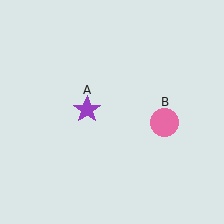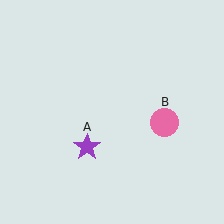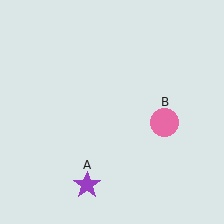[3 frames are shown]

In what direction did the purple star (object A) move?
The purple star (object A) moved down.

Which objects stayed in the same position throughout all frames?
Pink circle (object B) remained stationary.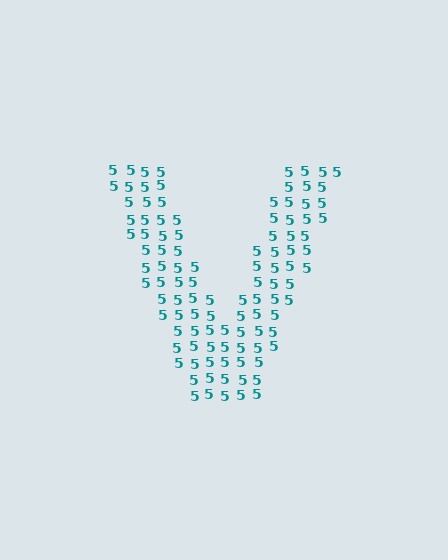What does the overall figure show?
The overall figure shows the letter V.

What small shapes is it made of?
It is made of small digit 5's.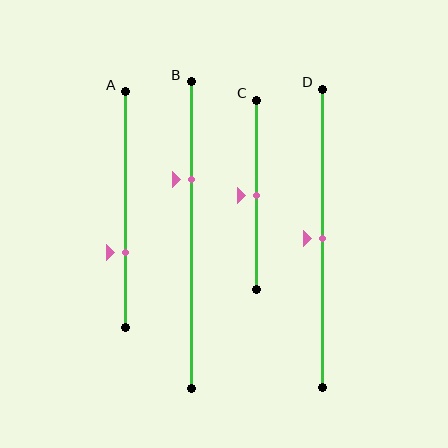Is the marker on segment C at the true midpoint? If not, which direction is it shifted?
Yes, the marker on segment C is at the true midpoint.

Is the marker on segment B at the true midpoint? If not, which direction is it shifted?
No, the marker on segment B is shifted upward by about 18% of the segment length.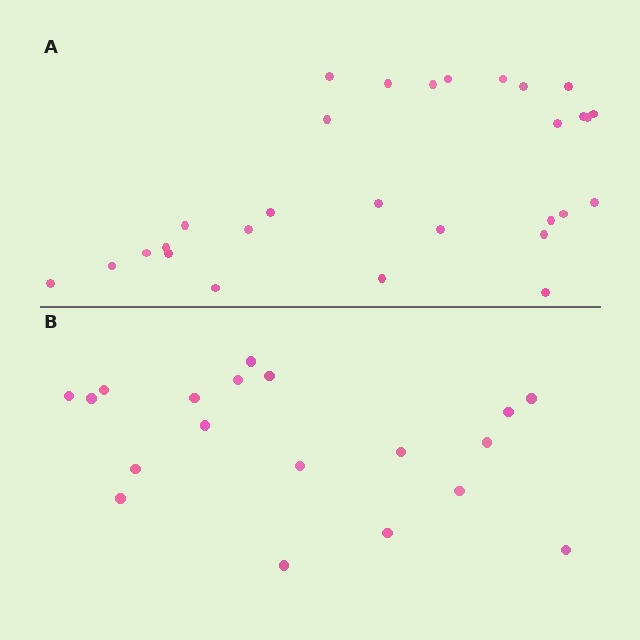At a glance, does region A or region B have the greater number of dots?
Region A (the top region) has more dots.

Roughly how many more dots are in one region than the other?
Region A has roughly 10 or so more dots than region B.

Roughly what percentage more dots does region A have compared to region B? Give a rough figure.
About 55% more.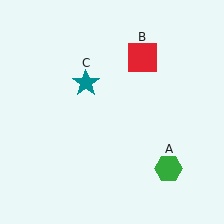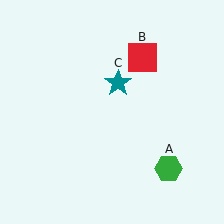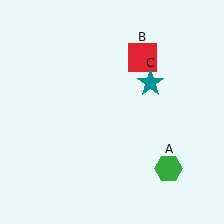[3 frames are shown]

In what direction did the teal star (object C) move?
The teal star (object C) moved right.